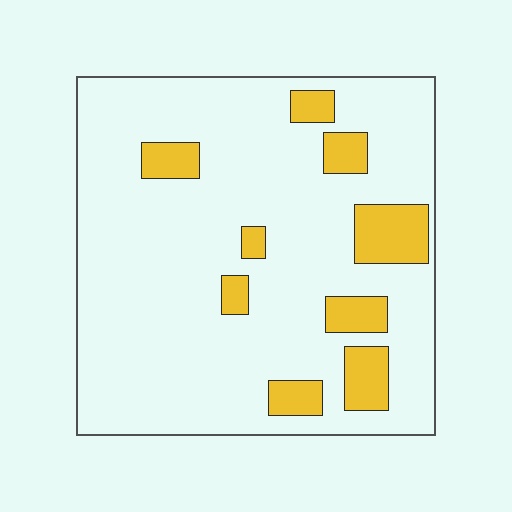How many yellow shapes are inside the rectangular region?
9.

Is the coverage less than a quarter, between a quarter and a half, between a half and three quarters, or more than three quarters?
Less than a quarter.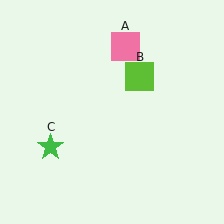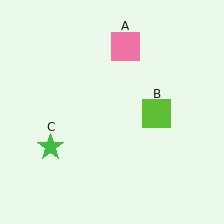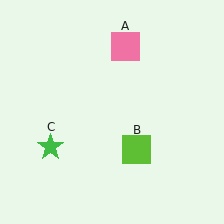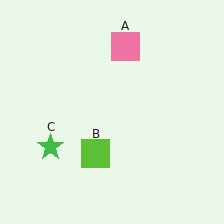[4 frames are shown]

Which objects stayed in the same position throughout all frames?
Pink square (object A) and green star (object C) remained stationary.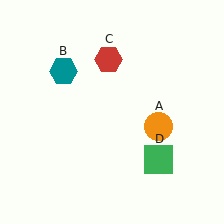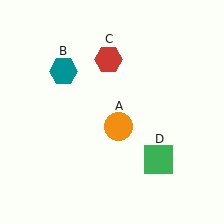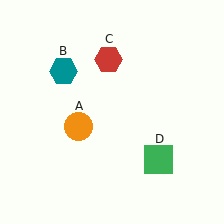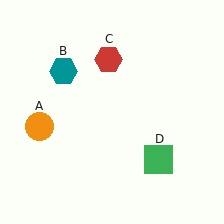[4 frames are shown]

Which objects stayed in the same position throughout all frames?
Teal hexagon (object B) and red hexagon (object C) and green square (object D) remained stationary.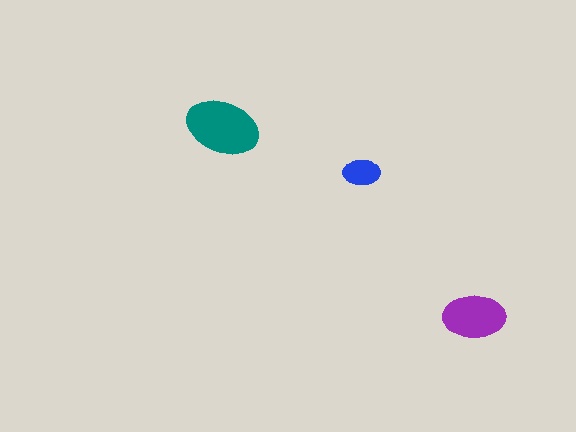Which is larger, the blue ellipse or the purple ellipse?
The purple one.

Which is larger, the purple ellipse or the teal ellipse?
The teal one.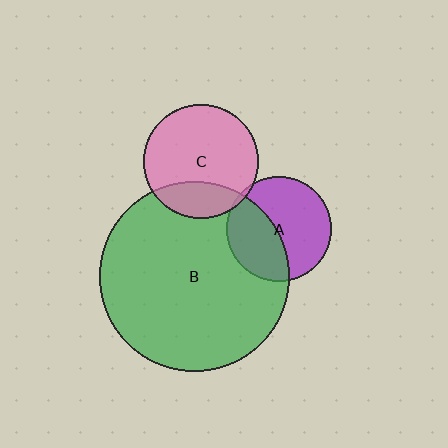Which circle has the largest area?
Circle B (green).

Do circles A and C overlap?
Yes.